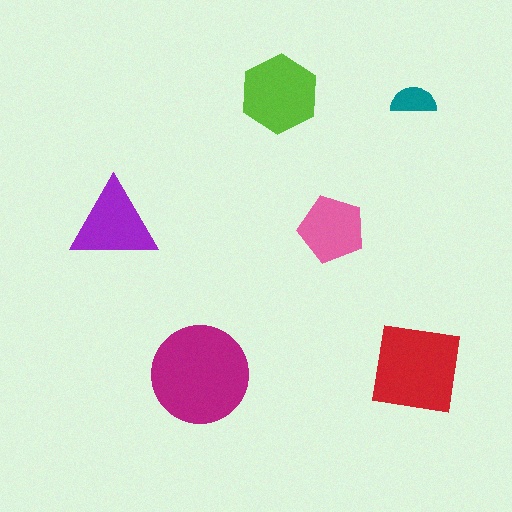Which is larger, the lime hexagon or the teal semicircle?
The lime hexagon.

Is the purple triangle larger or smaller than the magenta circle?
Smaller.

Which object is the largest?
The magenta circle.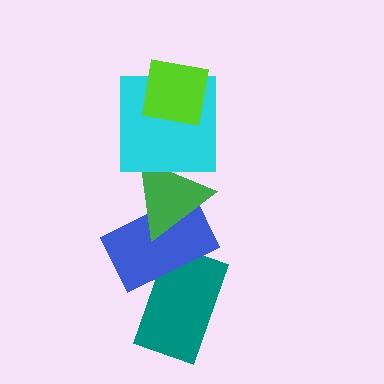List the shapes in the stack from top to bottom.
From top to bottom: the lime square, the cyan square, the green triangle, the blue rectangle, the teal rectangle.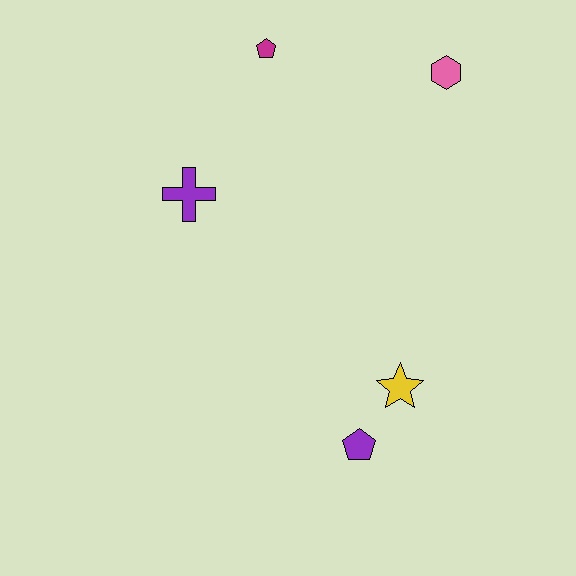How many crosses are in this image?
There is 1 cross.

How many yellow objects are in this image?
There is 1 yellow object.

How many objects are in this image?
There are 5 objects.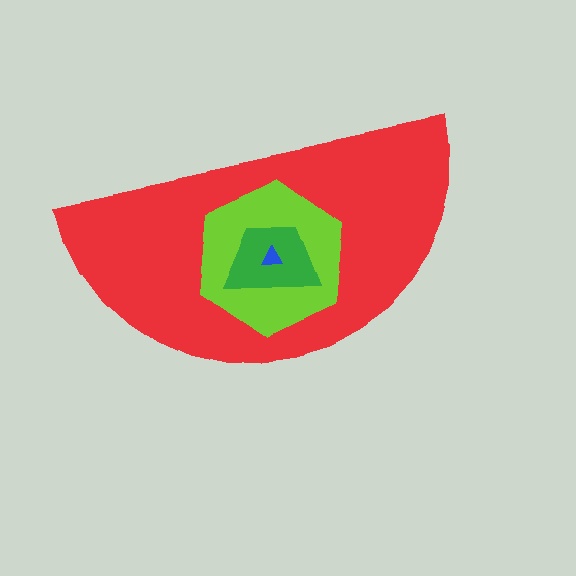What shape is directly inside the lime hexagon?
The green trapezoid.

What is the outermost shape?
The red semicircle.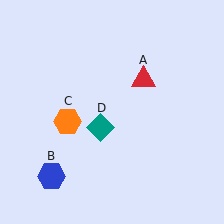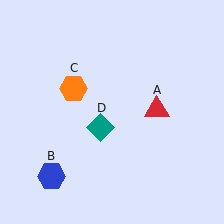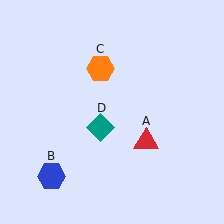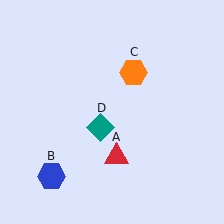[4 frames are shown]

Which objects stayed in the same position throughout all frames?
Blue hexagon (object B) and teal diamond (object D) remained stationary.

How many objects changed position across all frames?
2 objects changed position: red triangle (object A), orange hexagon (object C).